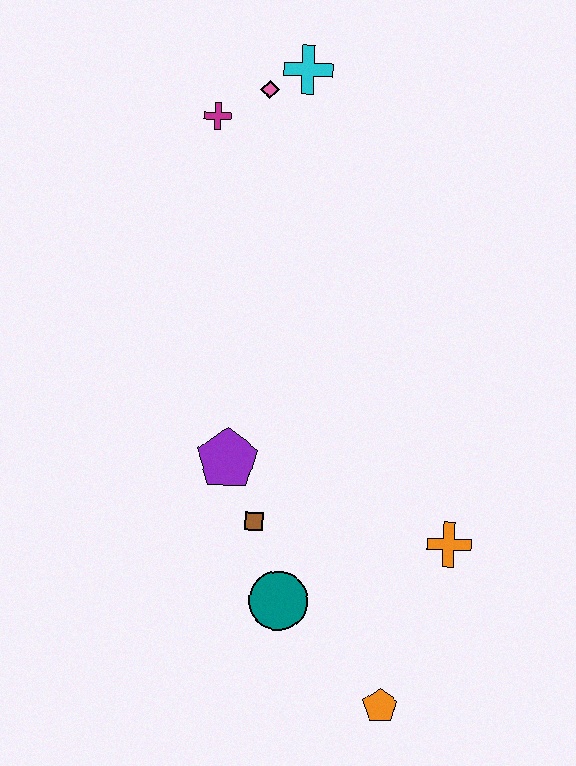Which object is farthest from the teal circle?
The cyan cross is farthest from the teal circle.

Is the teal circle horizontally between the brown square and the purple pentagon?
No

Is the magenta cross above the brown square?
Yes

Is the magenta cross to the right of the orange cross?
No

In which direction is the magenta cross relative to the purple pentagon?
The magenta cross is above the purple pentagon.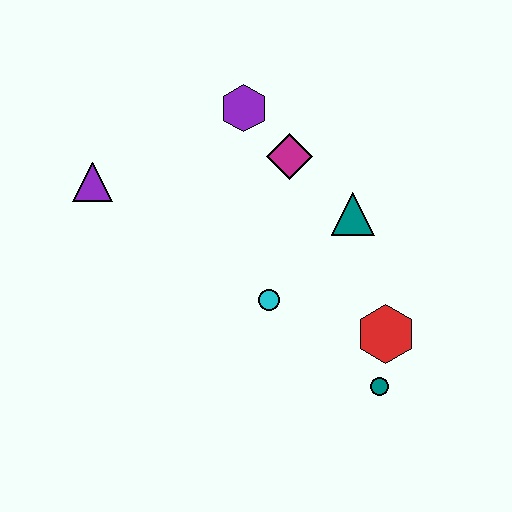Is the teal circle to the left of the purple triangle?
No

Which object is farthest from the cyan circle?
The purple triangle is farthest from the cyan circle.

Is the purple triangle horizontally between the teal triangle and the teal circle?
No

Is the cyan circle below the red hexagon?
No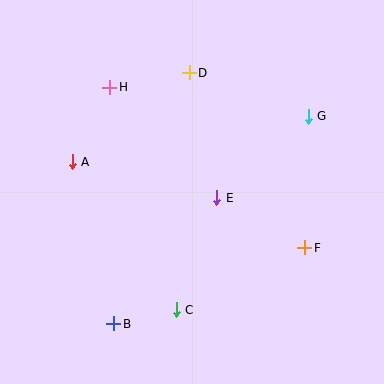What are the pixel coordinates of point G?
Point G is at (308, 116).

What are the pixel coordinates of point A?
Point A is at (72, 162).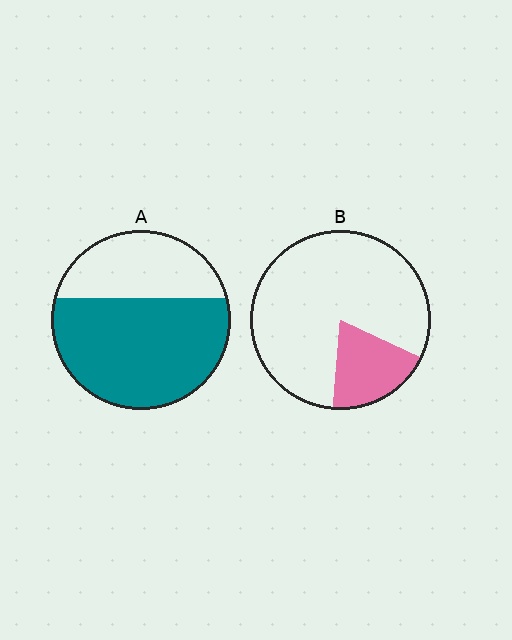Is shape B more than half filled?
No.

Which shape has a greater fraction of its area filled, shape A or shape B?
Shape A.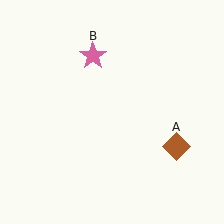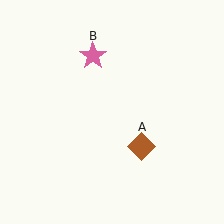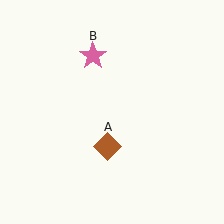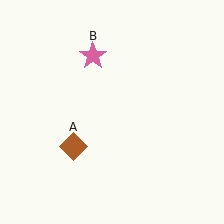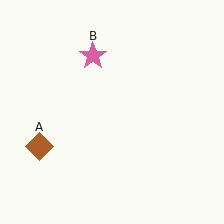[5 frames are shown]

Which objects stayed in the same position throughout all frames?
Pink star (object B) remained stationary.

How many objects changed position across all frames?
1 object changed position: brown diamond (object A).